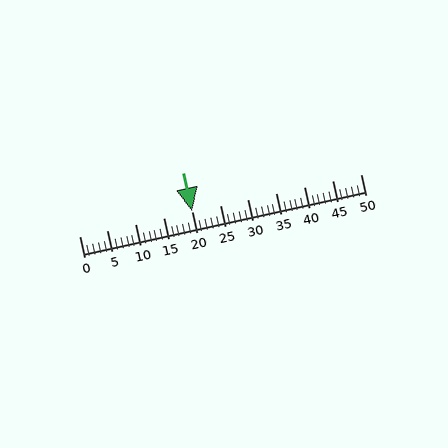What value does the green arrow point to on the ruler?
The green arrow points to approximately 20.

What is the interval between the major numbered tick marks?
The major tick marks are spaced 5 units apart.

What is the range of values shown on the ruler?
The ruler shows values from 0 to 50.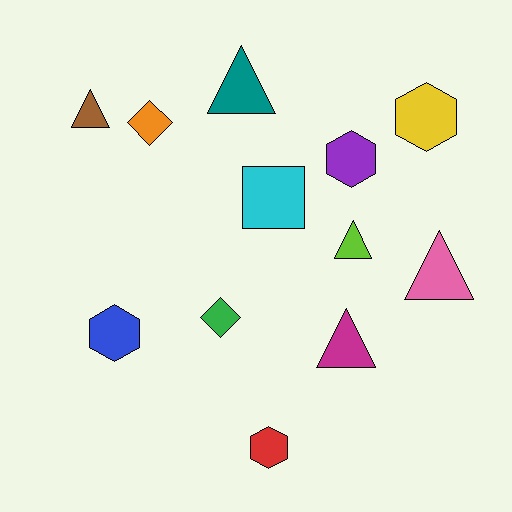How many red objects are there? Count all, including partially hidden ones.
There is 1 red object.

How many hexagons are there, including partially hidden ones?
There are 4 hexagons.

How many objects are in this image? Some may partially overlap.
There are 12 objects.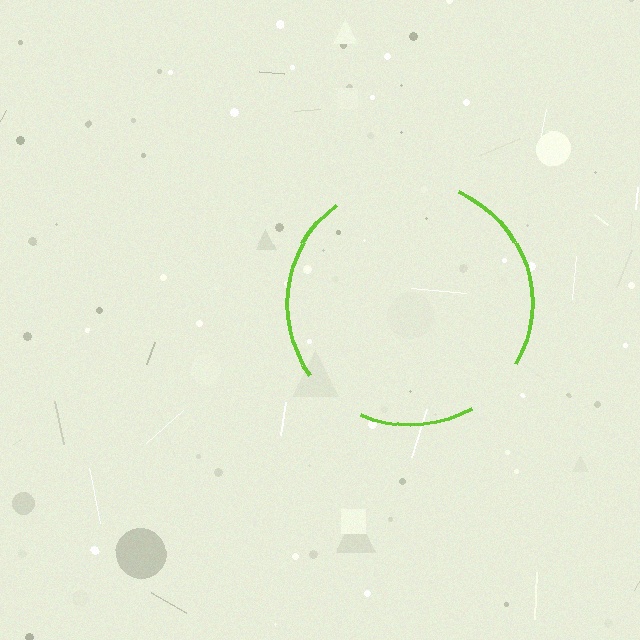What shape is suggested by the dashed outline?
The dashed outline suggests a circle.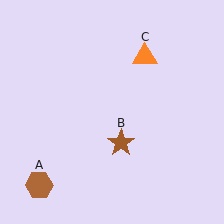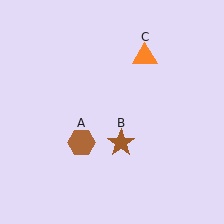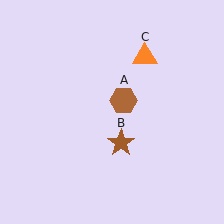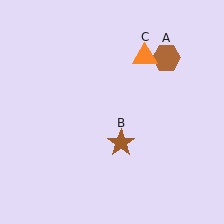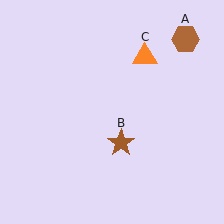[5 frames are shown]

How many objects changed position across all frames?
1 object changed position: brown hexagon (object A).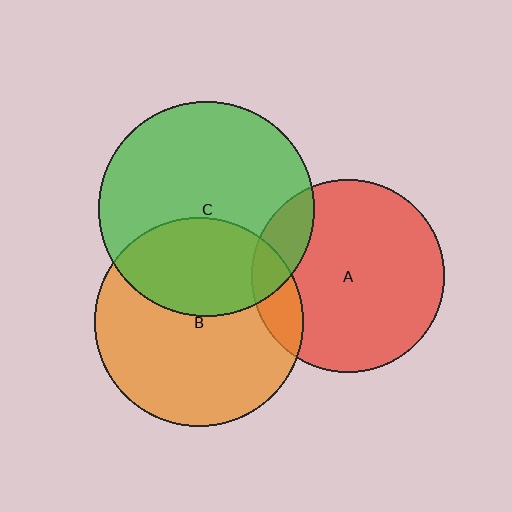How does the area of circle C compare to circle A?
Approximately 1.2 times.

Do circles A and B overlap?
Yes.